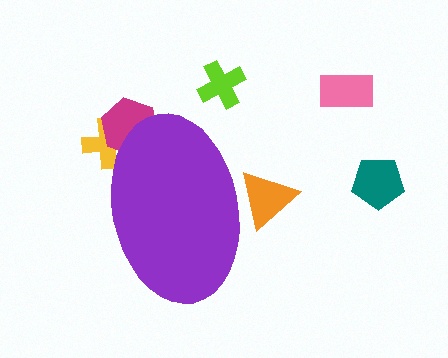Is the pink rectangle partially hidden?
No, the pink rectangle is fully visible.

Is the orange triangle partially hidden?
Yes, the orange triangle is partially hidden behind the purple ellipse.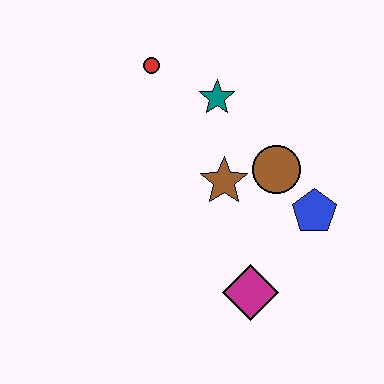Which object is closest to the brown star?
The brown circle is closest to the brown star.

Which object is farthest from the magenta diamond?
The red circle is farthest from the magenta diamond.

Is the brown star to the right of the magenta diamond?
No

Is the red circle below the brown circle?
No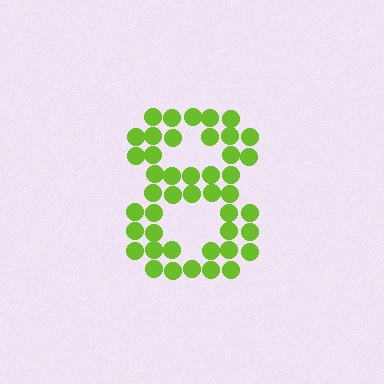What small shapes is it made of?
It is made of small circles.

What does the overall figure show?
The overall figure shows the digit 8.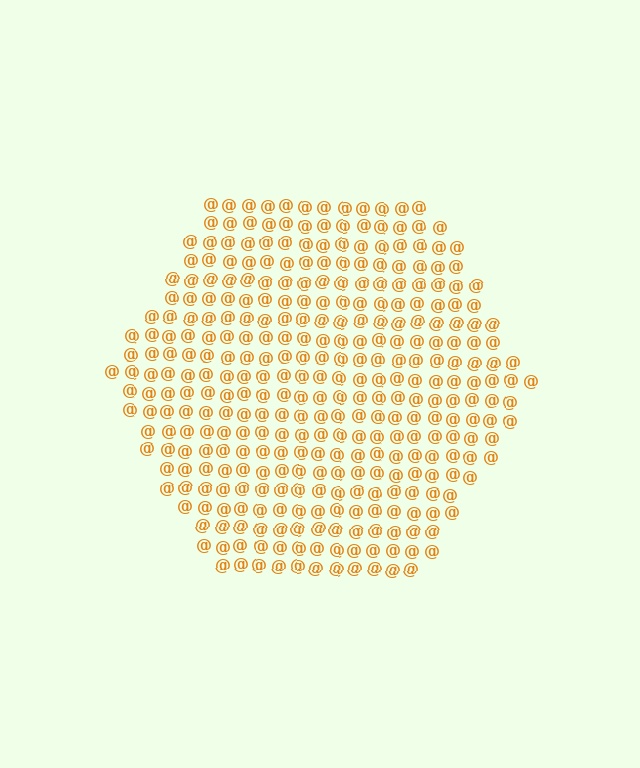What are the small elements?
The small elements are at signs.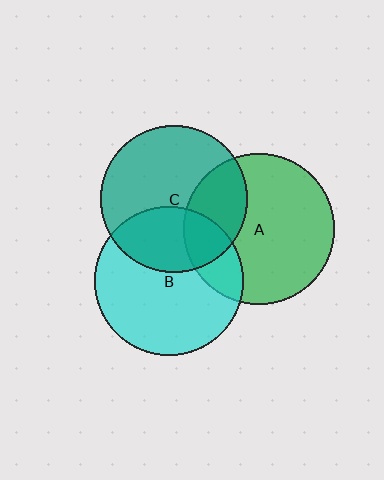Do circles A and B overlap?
Yes.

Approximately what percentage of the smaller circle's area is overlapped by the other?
Approximately 20%.